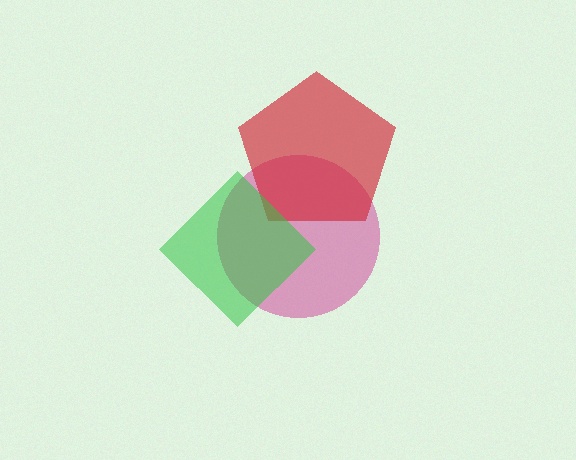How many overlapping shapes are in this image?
There are 3 overlapping shapes in the image.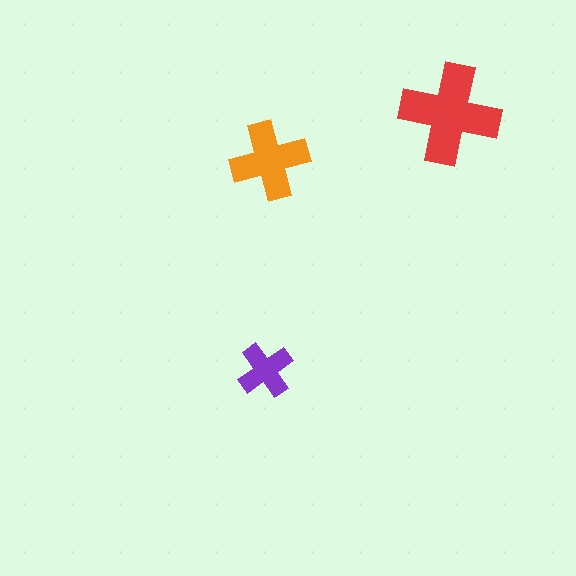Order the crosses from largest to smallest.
the red one, the orange one, the purple one.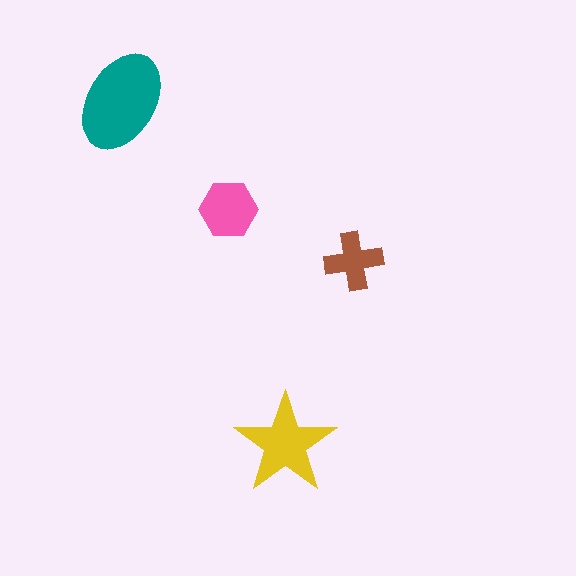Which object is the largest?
The teal ellipse.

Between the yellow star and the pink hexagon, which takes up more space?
The yellow star.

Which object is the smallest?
The brown cross.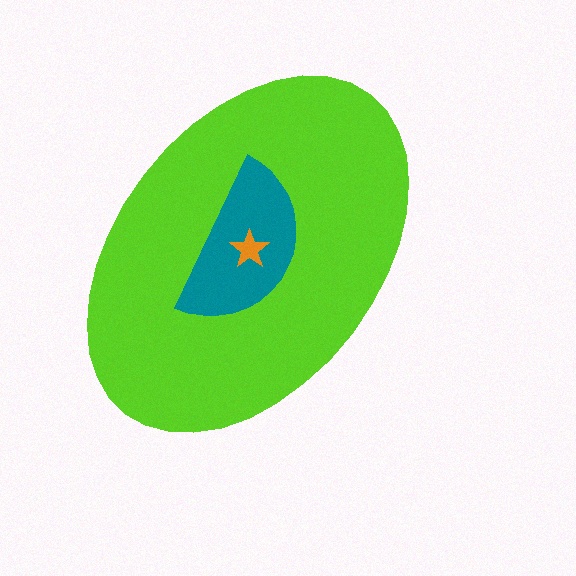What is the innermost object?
The orange star.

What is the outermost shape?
The lime ellipse.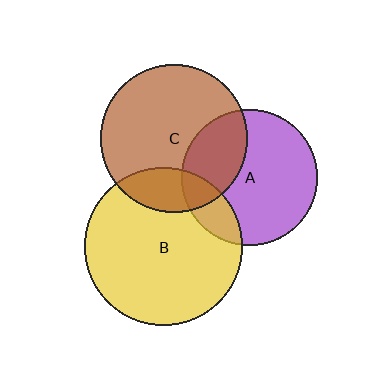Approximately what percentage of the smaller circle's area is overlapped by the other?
Approximately 20%.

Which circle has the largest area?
Circle B (yellow).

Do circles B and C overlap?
Yes.